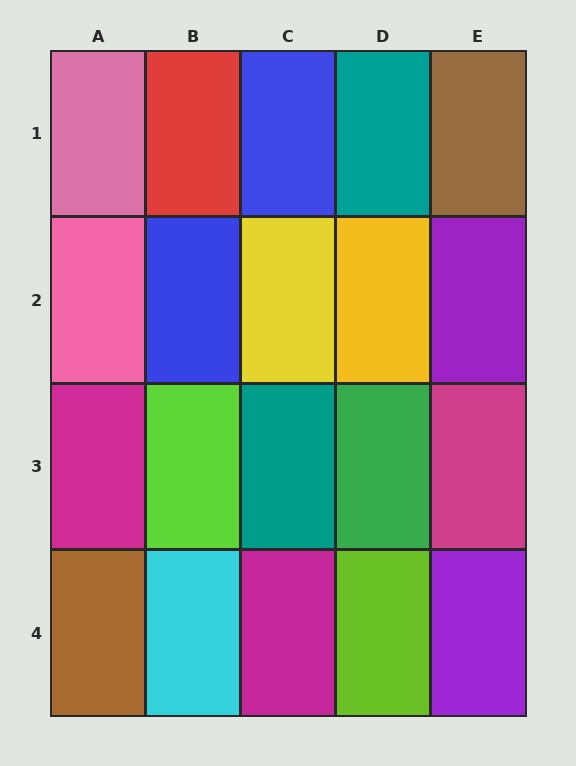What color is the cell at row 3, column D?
Green.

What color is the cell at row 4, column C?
Magenta.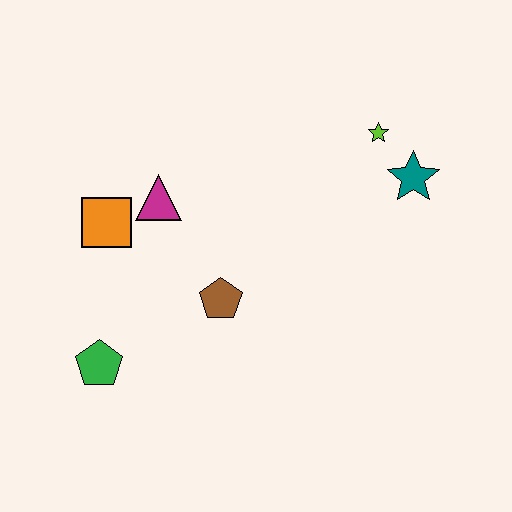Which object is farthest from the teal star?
The green pentagon is farthest from the teal star.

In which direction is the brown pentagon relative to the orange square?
The brown pentagon is to the right of the orange square.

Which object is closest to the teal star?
The lime star is closest to the teal star.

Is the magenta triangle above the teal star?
No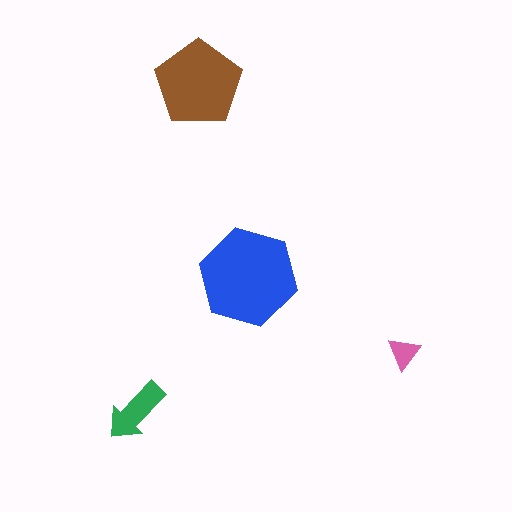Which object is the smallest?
The pink triangle.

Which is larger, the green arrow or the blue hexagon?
The blue hexagon.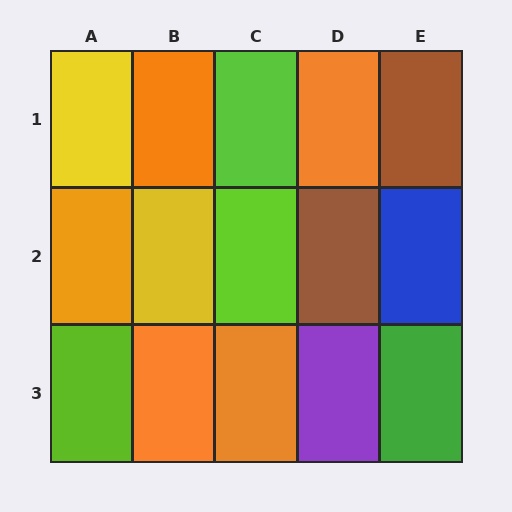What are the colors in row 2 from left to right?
Orange, yellow, lime, brown, blue.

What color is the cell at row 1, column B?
Orange.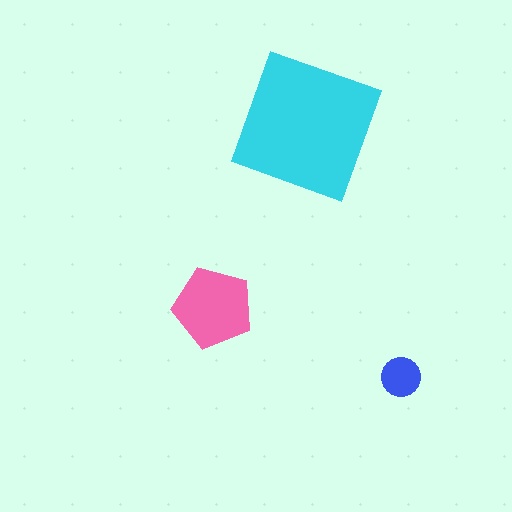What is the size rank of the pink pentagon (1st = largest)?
2nd.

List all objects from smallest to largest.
The blue circle, the pink pentagon, the cyan square.